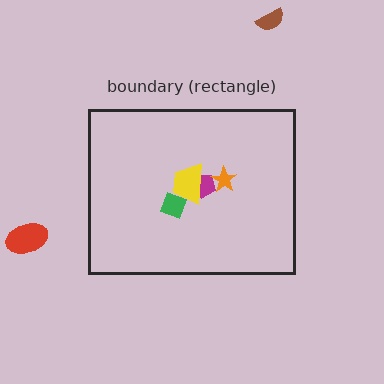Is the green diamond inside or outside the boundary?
Inside.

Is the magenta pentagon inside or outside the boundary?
Inside.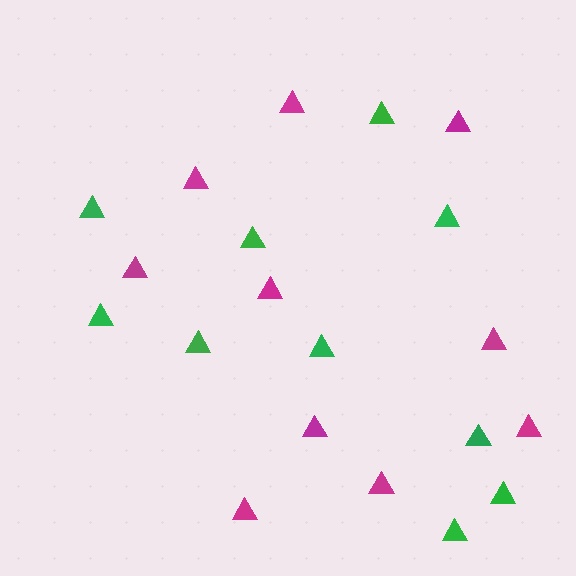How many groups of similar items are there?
There are 2 groups: one group of magenta triangles (10) and one group of green triangles (10).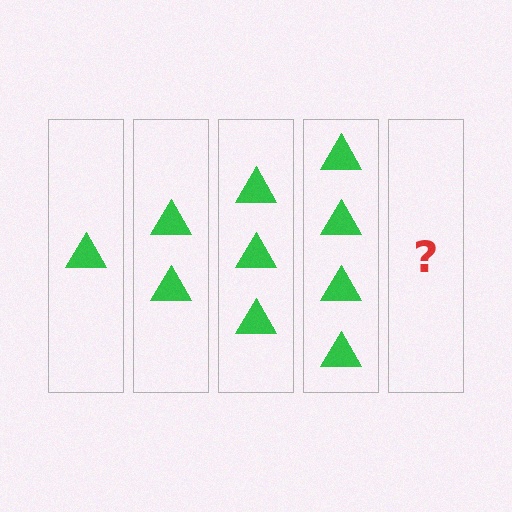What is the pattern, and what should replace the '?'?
The pattern is that each step adds one more triangle. The '?' should be 5 triangles.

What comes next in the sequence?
The next element should be 5 triangles.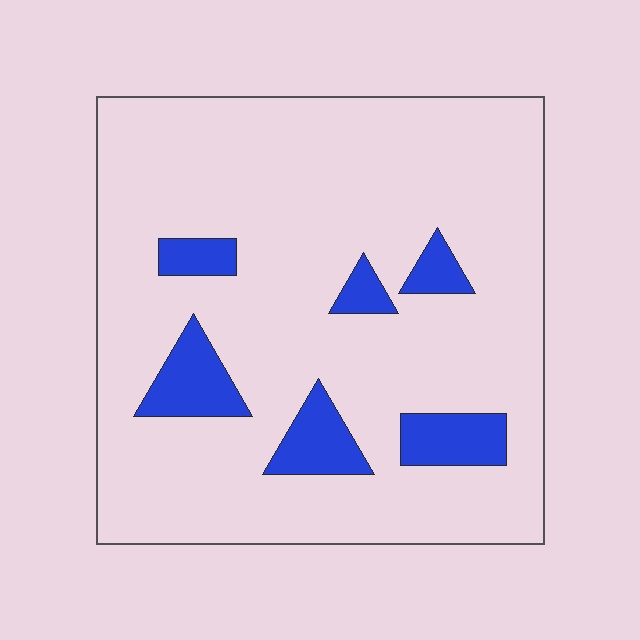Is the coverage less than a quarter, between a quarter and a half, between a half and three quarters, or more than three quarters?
Less than a quarter.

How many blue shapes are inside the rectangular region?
6.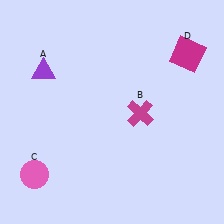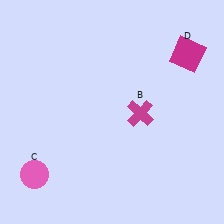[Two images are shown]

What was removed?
The purple triangle (A) was removed in Image 2.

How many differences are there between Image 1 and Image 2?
There is 1 difference between the two images.